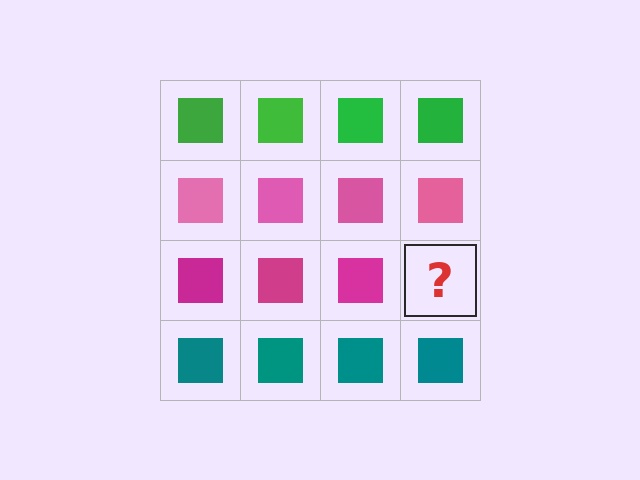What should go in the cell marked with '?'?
The missing cell should contain a magenta square.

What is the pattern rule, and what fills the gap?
The rule is that each row has a consistent color. The gap should be filled with a magenta square.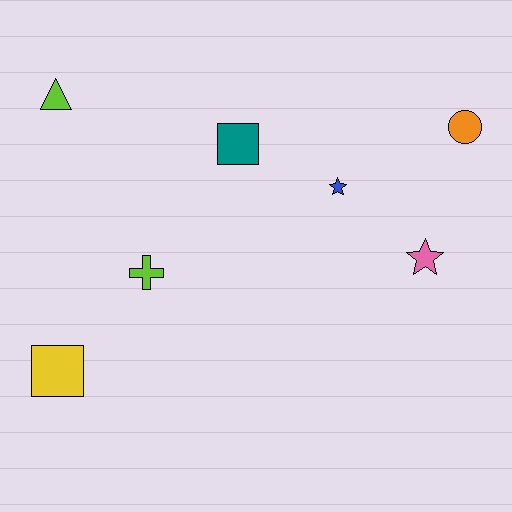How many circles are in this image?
There is 1 circle.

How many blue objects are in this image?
There is 1 blue object.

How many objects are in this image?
There are 7 objects.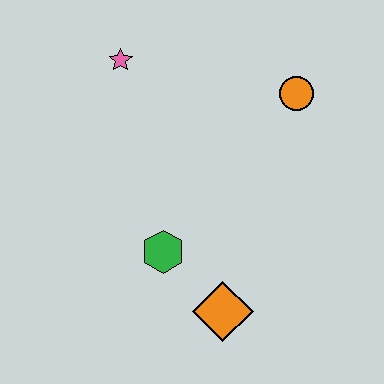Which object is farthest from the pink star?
The orange diamond is farthest from the pink star.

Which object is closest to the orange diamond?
The green hexagon is closest to the orange diamond.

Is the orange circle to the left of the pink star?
No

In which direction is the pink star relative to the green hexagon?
The pink star is above the green hexagon.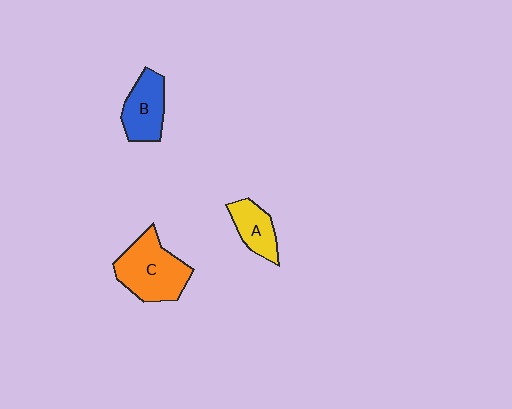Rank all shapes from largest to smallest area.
From largest to smallest: C (orange), B (blue), A (yellow).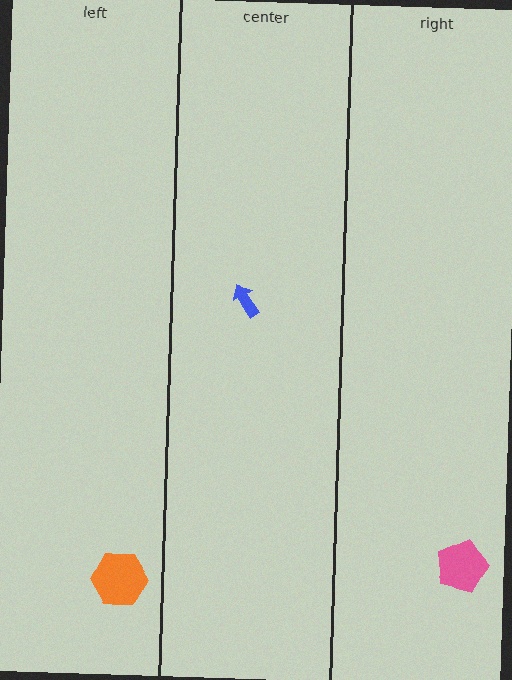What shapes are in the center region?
The blue arrow.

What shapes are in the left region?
The orange hexagon.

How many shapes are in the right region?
1.